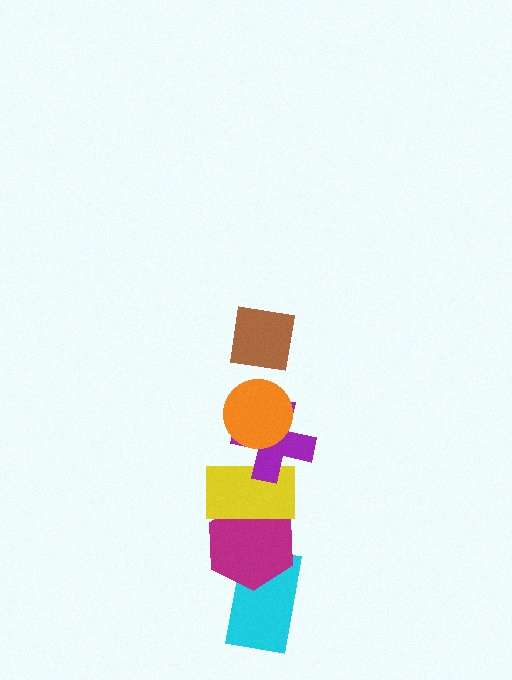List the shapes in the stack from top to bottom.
From top to bottom: the brown square, the orange circle, the purple cross, the yellow rectangle, the magenta hexagon, the cyan rectangle.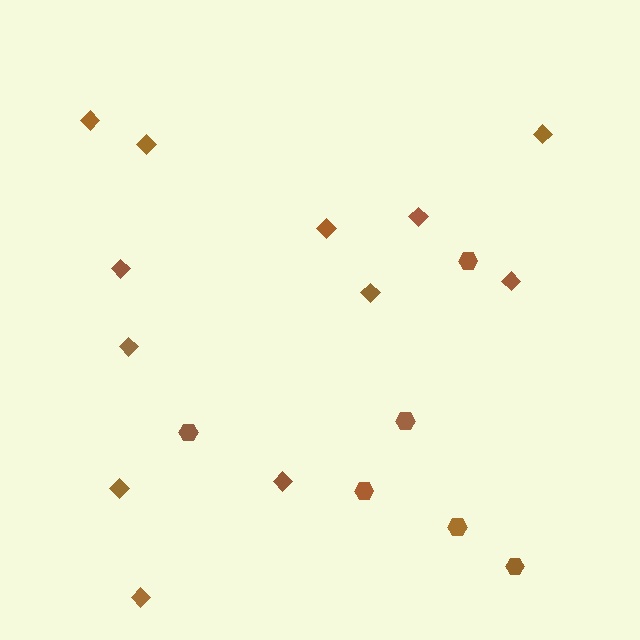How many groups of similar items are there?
There are 2 groups: one group of hexagons (6) and one group of diamonds (12).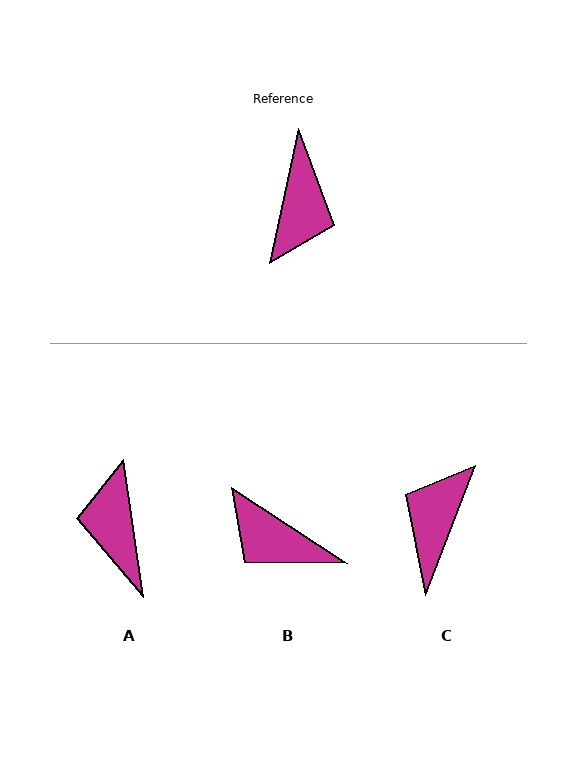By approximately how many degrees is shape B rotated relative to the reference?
Approximately 111 degrees clockwise.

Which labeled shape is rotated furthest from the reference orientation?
C, about 171 degrees away.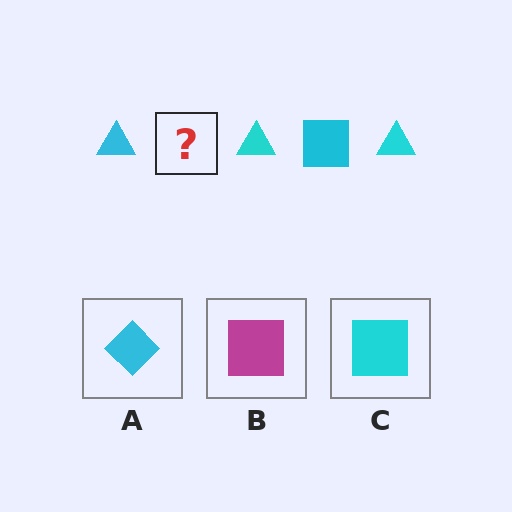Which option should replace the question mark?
Option C.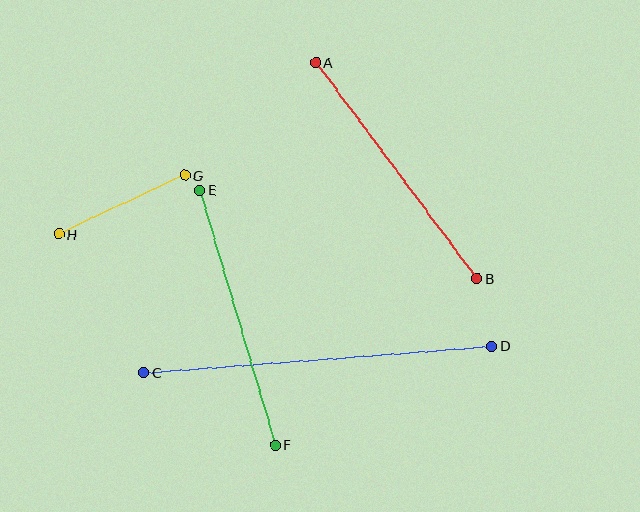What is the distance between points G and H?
The distance is approximately 139 pixels.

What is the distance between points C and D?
The distance is approximately 349 pixels.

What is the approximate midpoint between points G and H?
The midpoint is at approximately (122, 205) pixels.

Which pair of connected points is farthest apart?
Points C and D are farthest apart.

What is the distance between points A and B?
The distance is approximately 269 pixels.